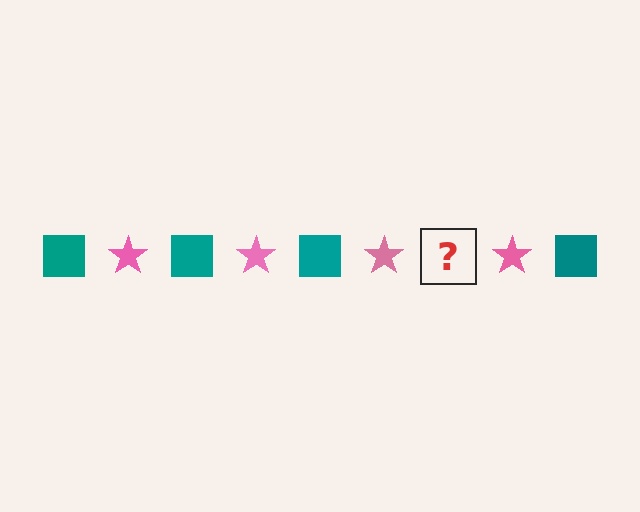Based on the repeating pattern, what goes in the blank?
The blank should be a teal square.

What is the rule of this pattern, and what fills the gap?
The rule is that the pattern alternates between teal square and pink star. The gap should be filled with a teal square.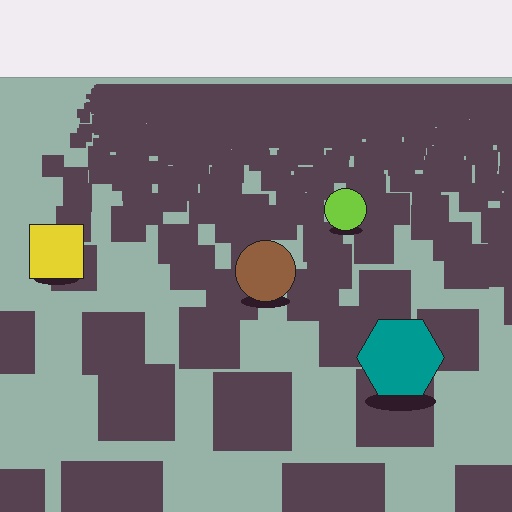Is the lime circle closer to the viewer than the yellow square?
No. The yellow square is closer — you can tell from the texture gradient: the ground texture is coarser near it.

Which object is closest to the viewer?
The teal hexagon is closest. The texture marks near it are larger and more spread out.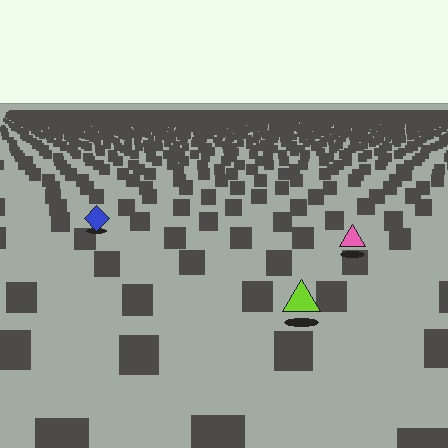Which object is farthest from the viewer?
The blue diamond is farthest from the viewer. It appears smaller and the ground texture around it is denser.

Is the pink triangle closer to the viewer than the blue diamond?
Yes. The pink triangle is closer — you can tell from the texture gradient: the ground texture is coarser near it.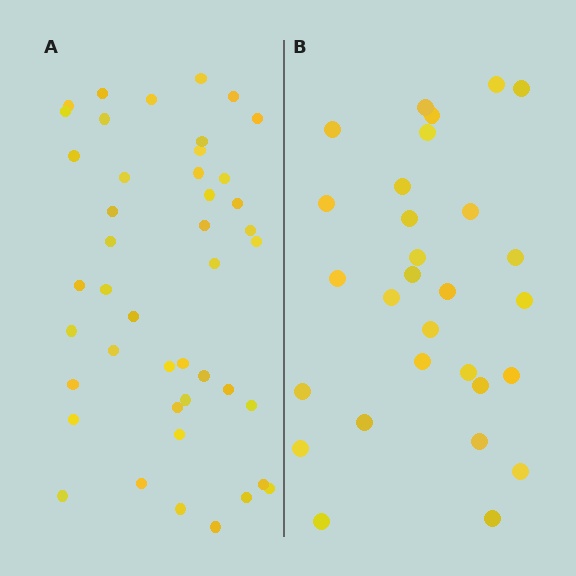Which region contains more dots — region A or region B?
Region A (the left region) has more dots.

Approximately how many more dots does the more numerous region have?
Region A has approximately 15 more dots than region B.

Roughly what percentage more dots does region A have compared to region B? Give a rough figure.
About 50% more.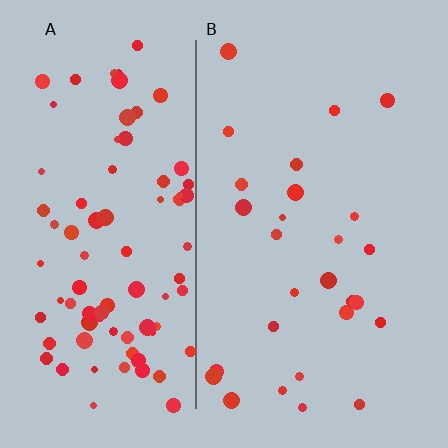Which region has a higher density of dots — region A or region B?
A (the left).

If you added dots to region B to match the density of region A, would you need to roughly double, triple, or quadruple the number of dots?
Approximately triple.